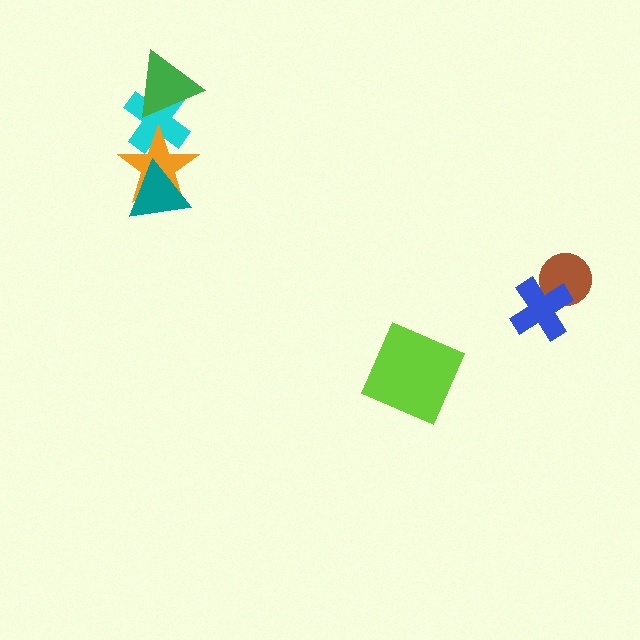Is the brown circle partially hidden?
Yes, it is partially covered by another shape.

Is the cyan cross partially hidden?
Yes, it is partially covered by another shape.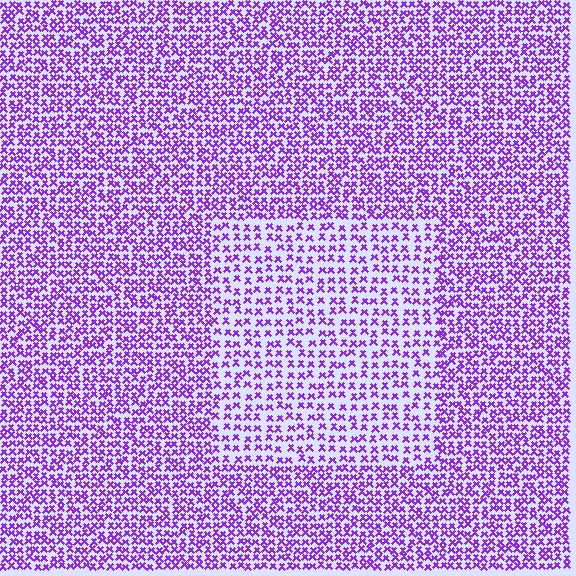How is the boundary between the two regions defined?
The boundary is defined by a change in element density (approximately 1.7x ratio). All elements are the same color, size, and shape.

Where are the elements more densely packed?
The elements are more densely packed outside the rectangle boundary.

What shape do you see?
I see a rectangle.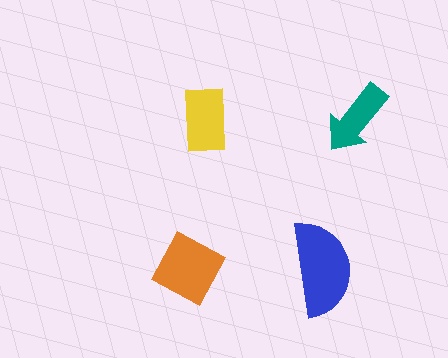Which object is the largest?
The blue semicircle.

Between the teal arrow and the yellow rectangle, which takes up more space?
The yellow rectangle.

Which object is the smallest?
The teal arrow.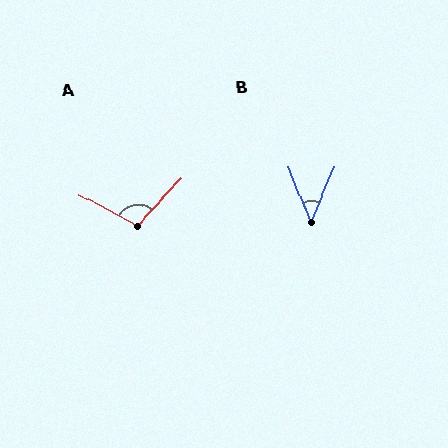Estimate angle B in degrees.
Approximately 45 degrees.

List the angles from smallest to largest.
B (45°), A (105°).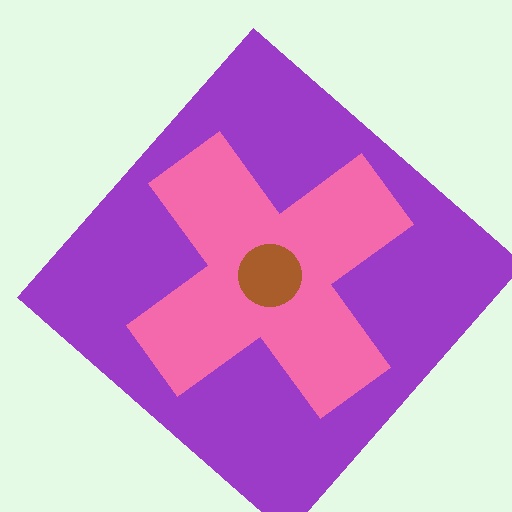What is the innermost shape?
The brown circle.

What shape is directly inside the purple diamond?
The pink cross.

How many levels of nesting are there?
3.